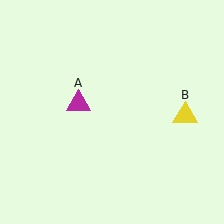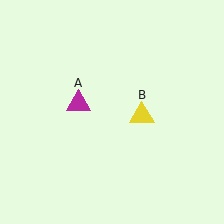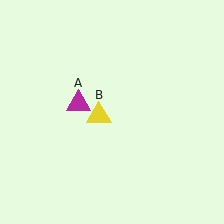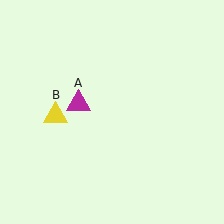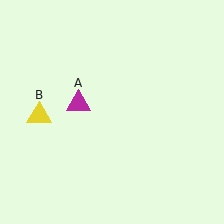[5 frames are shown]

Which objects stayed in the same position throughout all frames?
Magenta triangle (object A) remained stationary.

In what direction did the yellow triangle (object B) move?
The yellow triangle (object B) moved left.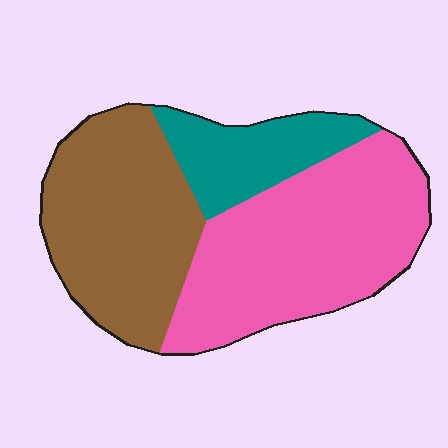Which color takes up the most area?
Pink, at roughly 45%.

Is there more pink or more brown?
Pink.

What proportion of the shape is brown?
Brown takes up about three eighths (3/8) of the shape.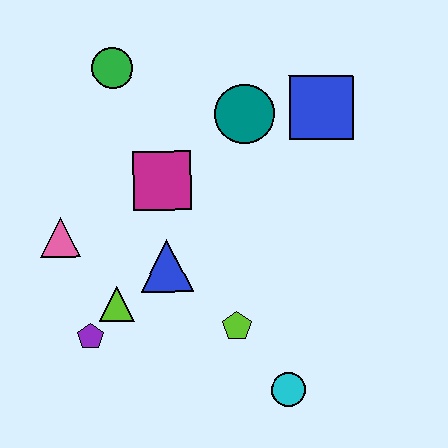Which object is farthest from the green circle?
The cyan circle is farthest from the green circle.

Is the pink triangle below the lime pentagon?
No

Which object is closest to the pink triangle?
The lime triangle is closest to the pink triangle.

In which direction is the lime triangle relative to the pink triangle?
The lime triangle is below the pink triangle.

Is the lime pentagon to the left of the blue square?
Yes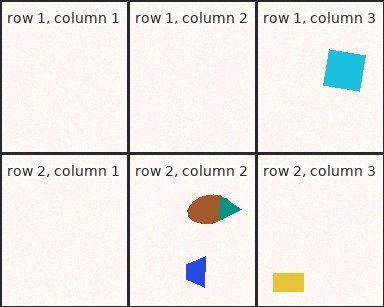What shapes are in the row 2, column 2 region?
The blue trapezoid, the brown ellipse, the teal triangle.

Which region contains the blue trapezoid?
The row 2, column 2 region.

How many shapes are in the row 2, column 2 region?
3.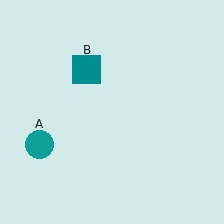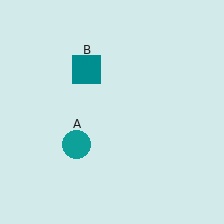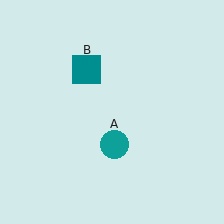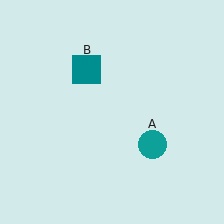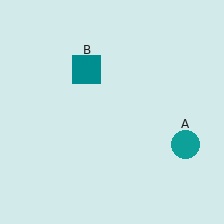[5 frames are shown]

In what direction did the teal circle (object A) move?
The teal circle (object A) moved right.